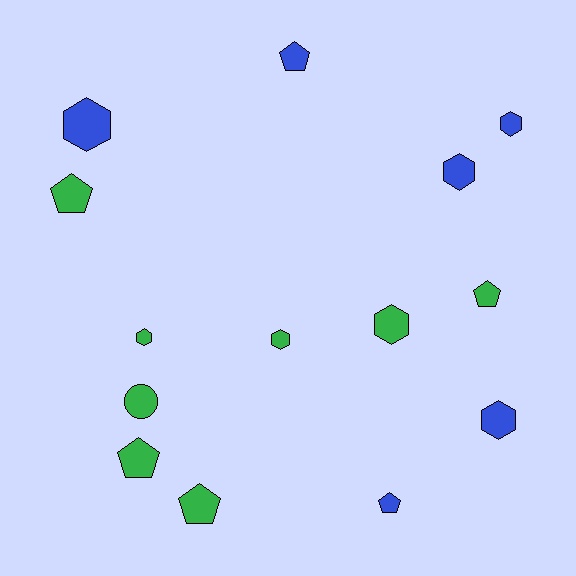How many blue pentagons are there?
There are 2 blue pentagons.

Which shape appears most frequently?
Hexagon, with 7 objects.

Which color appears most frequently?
Green, with 8 objects.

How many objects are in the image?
There are 14 objects.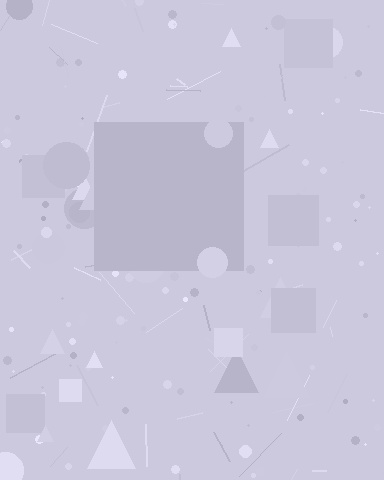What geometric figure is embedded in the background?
A square is embedded in the background.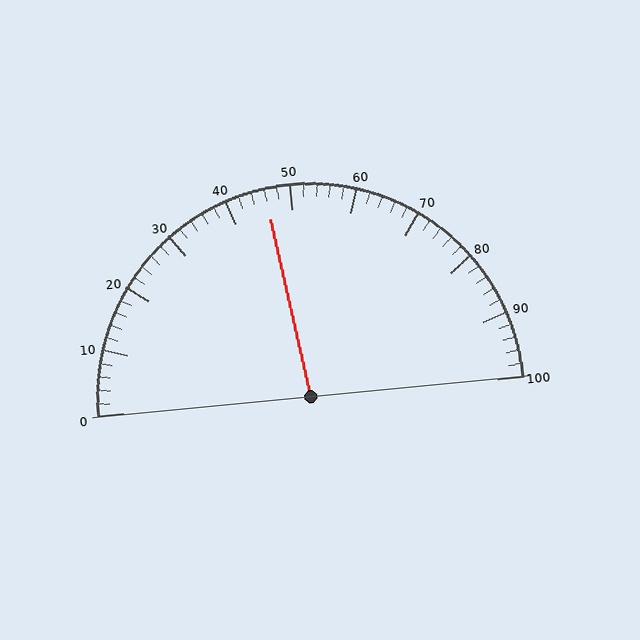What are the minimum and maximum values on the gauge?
The gauge ranges from 0 to 100.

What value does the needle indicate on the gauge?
The needle indicates approximately 46.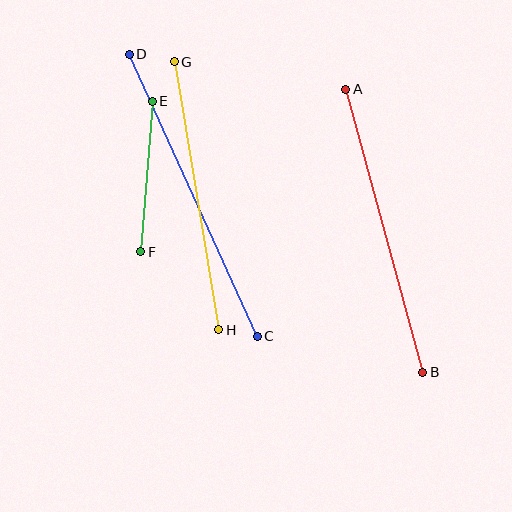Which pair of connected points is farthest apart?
Points C and D are farthest apart.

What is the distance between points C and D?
The distance is approximately 310 pixels.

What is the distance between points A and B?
The distance is approximately 294 pixels.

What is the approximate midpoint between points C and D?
The midpoint is at approximately (193, 195) pixels.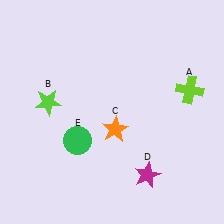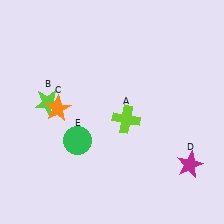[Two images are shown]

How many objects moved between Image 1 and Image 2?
3 objects moved between the two images.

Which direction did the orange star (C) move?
The orange star (C) moved left.